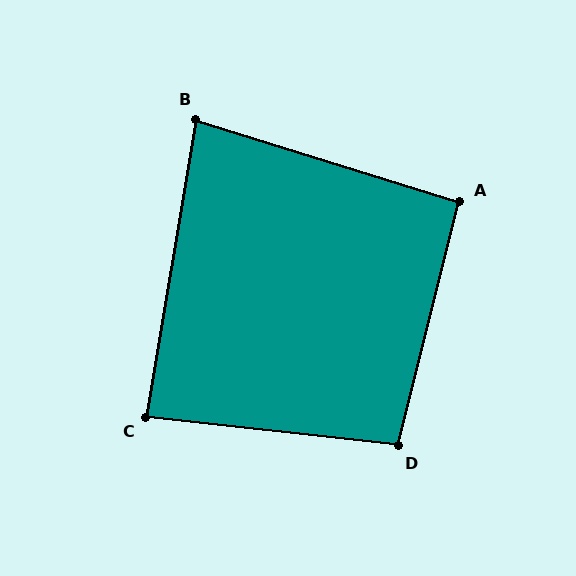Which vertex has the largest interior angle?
D, at approximately 98 degrees.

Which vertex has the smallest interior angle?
B, at approximately 82 degrees.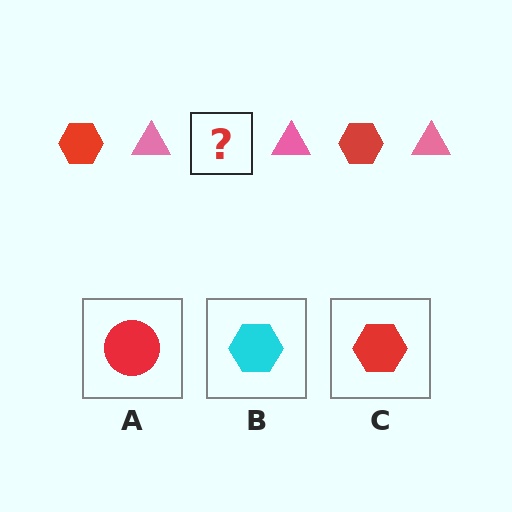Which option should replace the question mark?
Option C.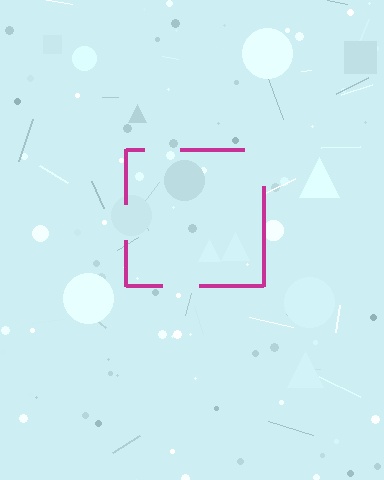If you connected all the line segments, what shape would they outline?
They would outline a square.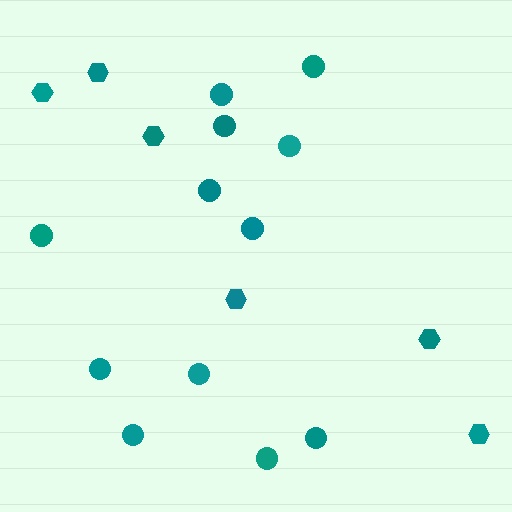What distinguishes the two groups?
There are 2 groups: one group of circles (12) and one group of hexagons (6).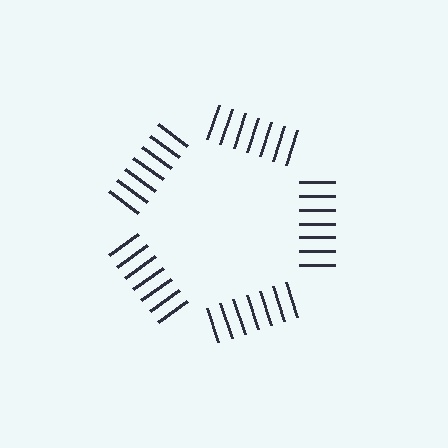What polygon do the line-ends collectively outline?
An illusory pentagon — the line segments terminate on its edges but no continuous stroke is drawn.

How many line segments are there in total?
35 — 7 along each of the 5 edges.